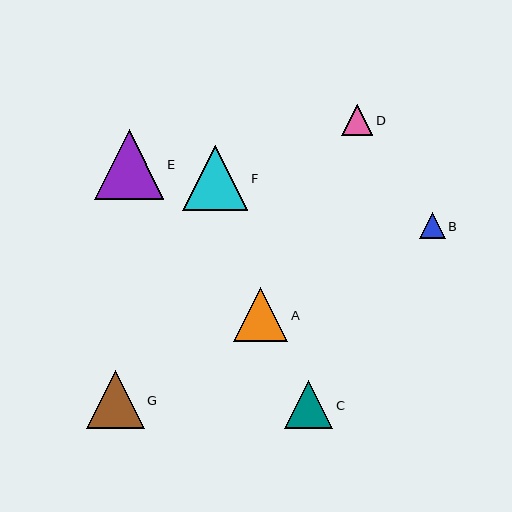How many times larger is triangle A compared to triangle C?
Triangle A is approximately 1.1 times the size of triangle C.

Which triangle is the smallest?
Triangle B is the smallest with a size of approximately 26 pixels.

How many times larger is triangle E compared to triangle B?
Triangle E is approximately 2.7 times the size of triangle B.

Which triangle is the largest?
Triangle E is the largest with a size of approximately 70 pixels.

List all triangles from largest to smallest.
From largest to smallest: E, F, G, A, C, D, B.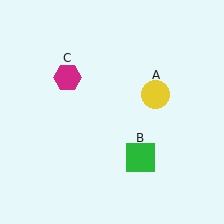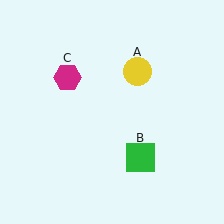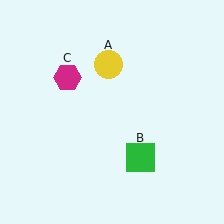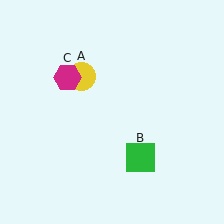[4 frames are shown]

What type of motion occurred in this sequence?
The yellow circle (object A) rotated counterclockwise around the center of the scene.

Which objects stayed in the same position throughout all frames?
Green square (object B) and magenta hexagon (object C) remained stationary.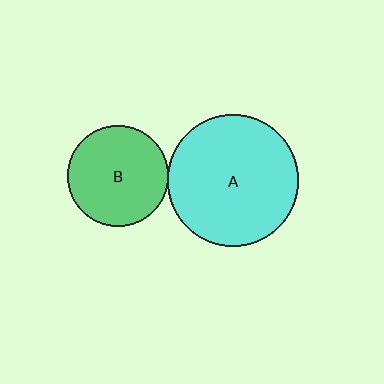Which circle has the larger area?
Circle A (cyan).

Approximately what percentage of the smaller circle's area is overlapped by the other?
Approximately 5%.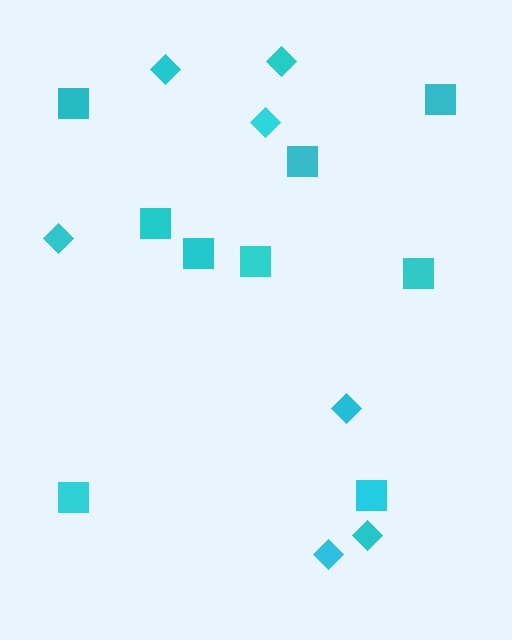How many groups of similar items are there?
There are 2 groups: one group of diamonds (7) and one group of squares (9).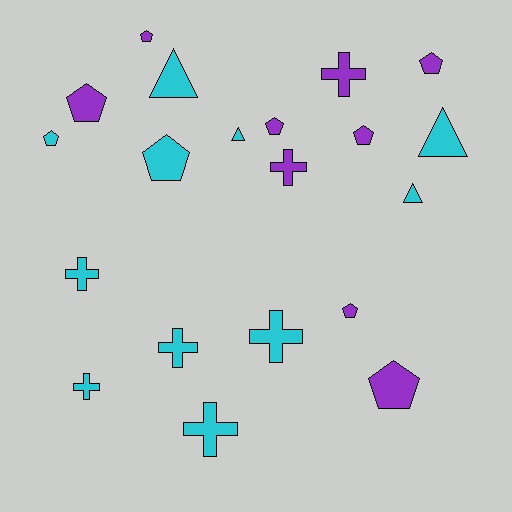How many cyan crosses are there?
There are 5 cyan crosses.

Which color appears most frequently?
Cyan, with 11 objects.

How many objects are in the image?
There are 20 objects.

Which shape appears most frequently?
Pentagon, with 9 objects.